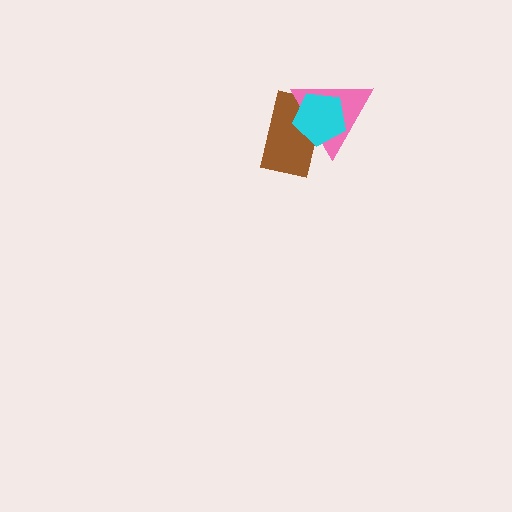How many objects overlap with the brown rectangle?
2 objects overlap with the brown rectangle.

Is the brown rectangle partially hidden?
Yes, it is partially covered by another shape.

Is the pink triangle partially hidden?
Yes, it is partially covered by another shape.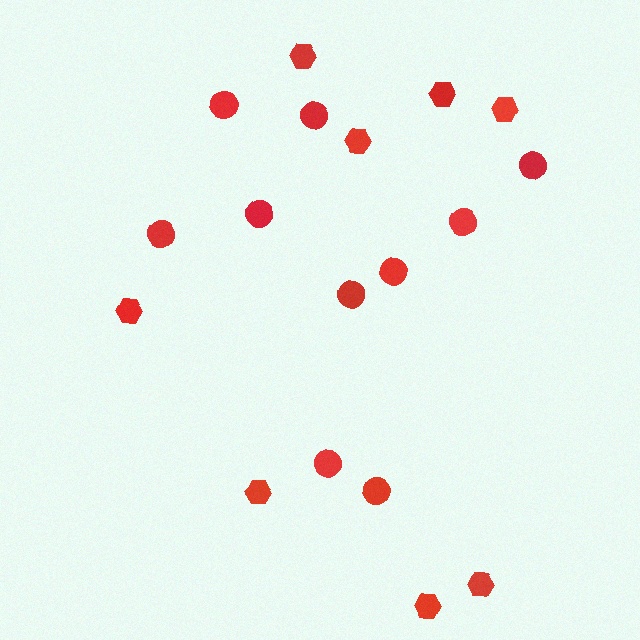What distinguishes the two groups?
There are 2 groups: one group of hexagons (8) and one group of circles (10).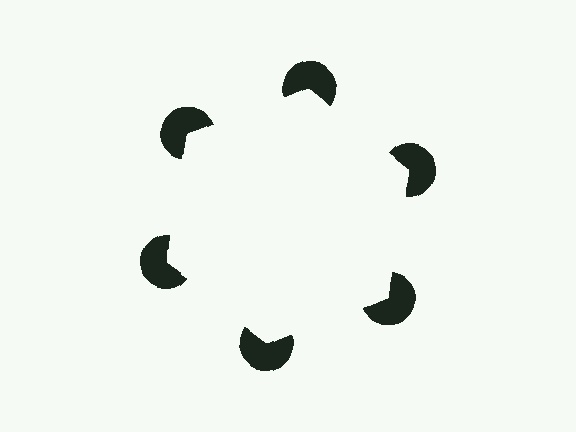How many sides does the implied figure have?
6 sides.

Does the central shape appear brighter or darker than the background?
It typically appears slightly brighter than the background, even though no actual brightness change is drawn.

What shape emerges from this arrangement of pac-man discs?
An illusory hexagon — its edges are inferred from the aligned wedge cuts in the pac-man discs, not physically drawn.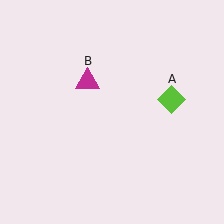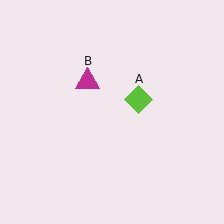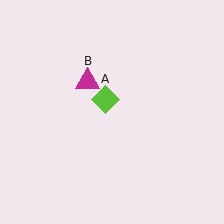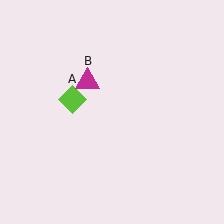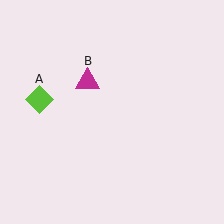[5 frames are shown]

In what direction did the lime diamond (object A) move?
The lime diamond (object A) moved left.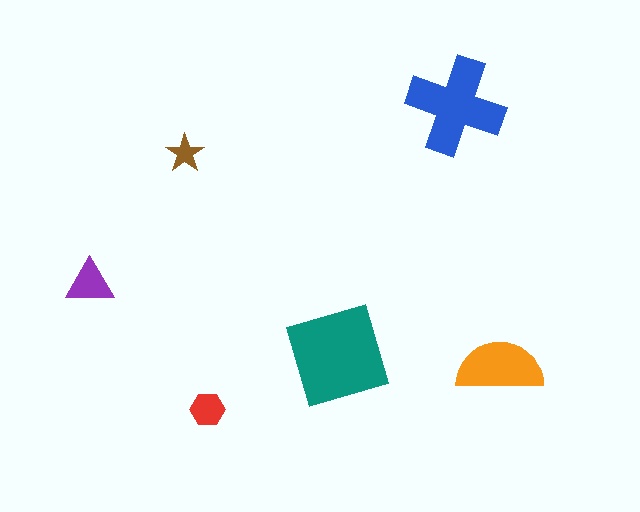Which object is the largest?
The teal diamond.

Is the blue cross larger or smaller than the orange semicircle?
Larger.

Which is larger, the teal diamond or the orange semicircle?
The teal diamond.